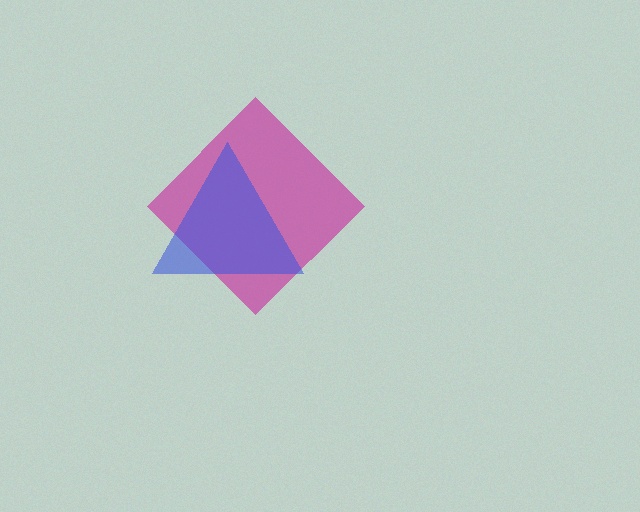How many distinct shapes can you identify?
There are 2 distinct shapes: a magenta diamond, a blue triangle.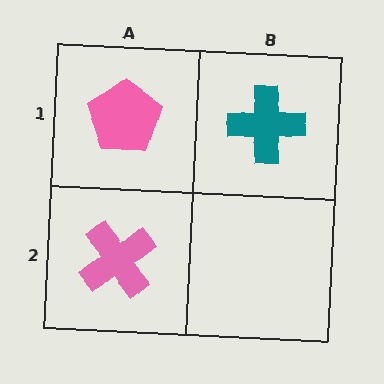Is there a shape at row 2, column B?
No, that cell is empty.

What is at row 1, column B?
A teal cross.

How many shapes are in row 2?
1 shape.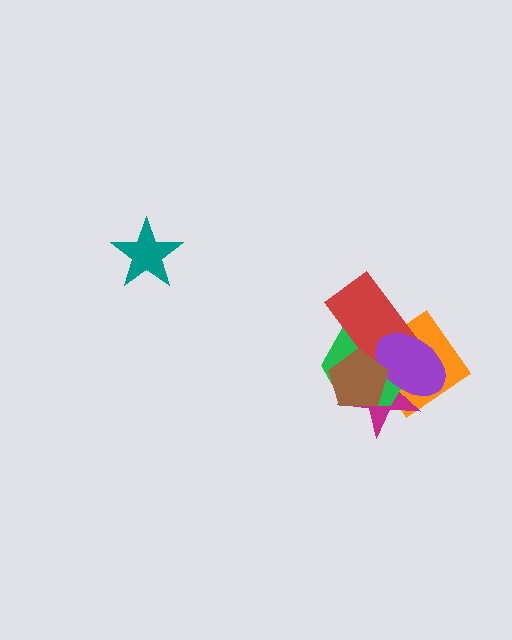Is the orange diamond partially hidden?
Yes, it is partially covered by another shape.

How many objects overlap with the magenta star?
5 objects overlap with the magenta star.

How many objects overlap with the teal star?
0 objects overlap with the teal star.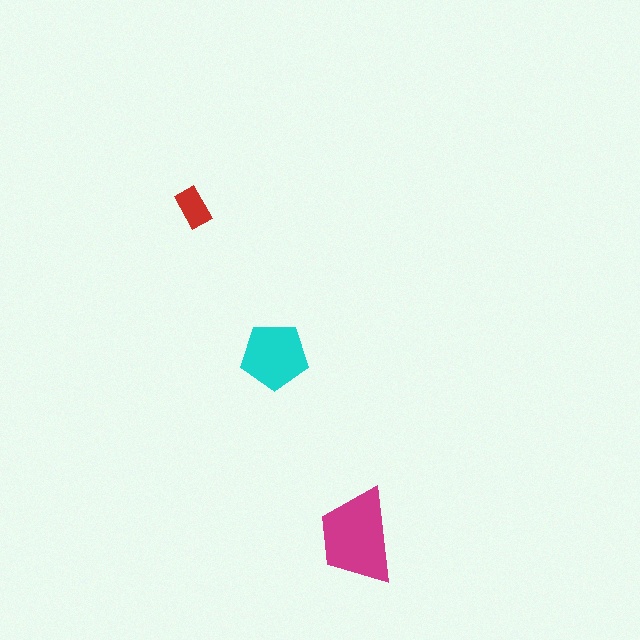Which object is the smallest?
The red rectangle.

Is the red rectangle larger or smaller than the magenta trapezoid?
Smaller.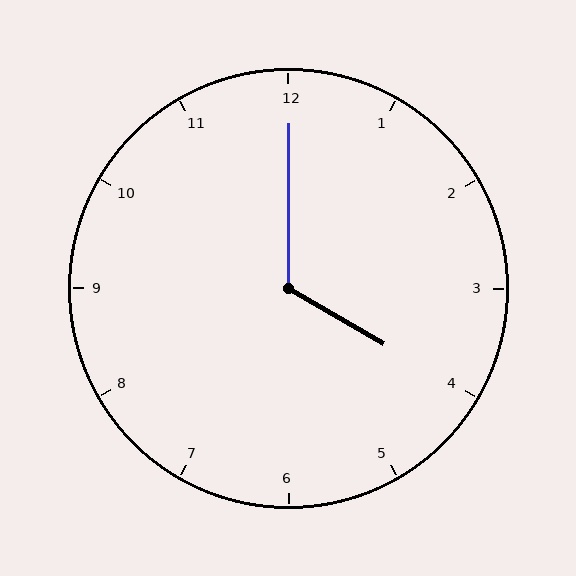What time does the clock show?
4:00.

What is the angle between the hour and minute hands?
Approximately 120 degrees.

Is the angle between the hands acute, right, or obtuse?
It is obtuse.